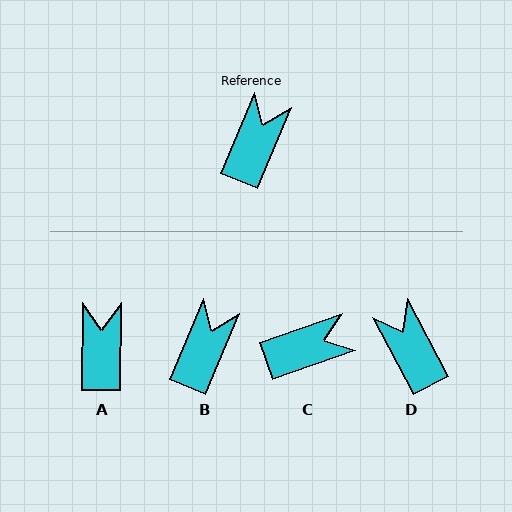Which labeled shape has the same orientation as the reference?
B.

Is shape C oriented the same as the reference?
No, it is off by about 48 degrees.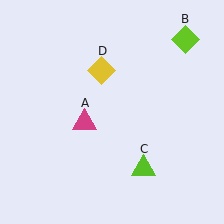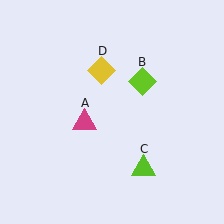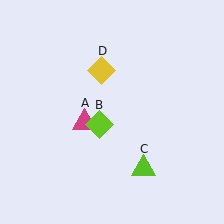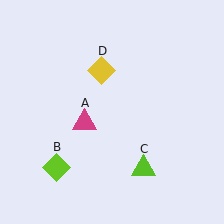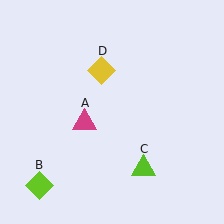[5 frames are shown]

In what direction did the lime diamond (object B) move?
The lime diamond (object B) moved down and to the left.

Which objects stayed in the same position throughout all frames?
Magenta triangle (object A) and lime triangle (object C) and yellow diamond (object D) remained stationary.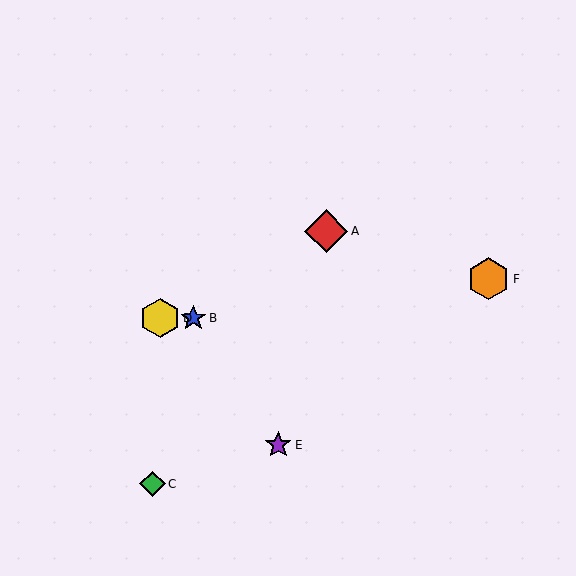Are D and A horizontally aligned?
No, D is at y≈318 and A is at y≈231.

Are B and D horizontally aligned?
Yes, both are at y≈318.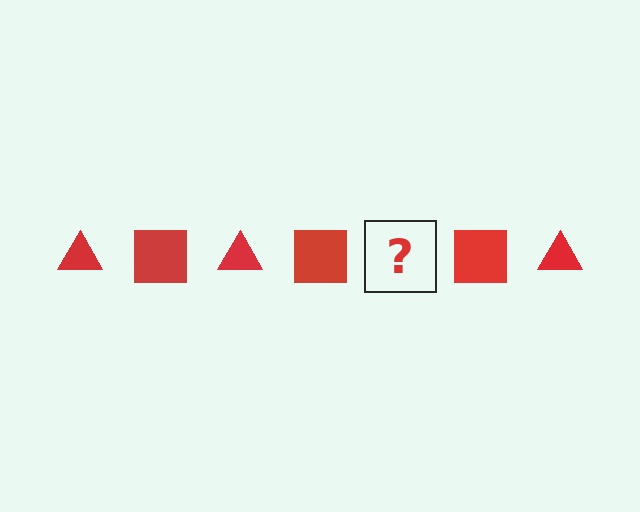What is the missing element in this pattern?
The missing element is a red triangle.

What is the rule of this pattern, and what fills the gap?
The rule is that the pattern cycles through triangle, square shapes in red. The gap should be filled with a red triangle.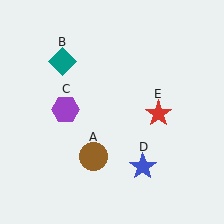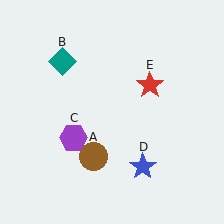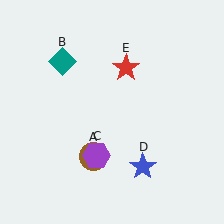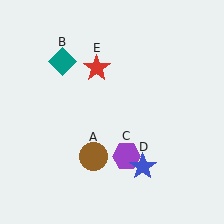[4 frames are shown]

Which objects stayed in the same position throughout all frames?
Brown circle (object A) and teal diamond (object B) and blue star (object D) remained stationary.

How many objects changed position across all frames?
2 objects changed position: purple hexagon (object C), red star (object E).